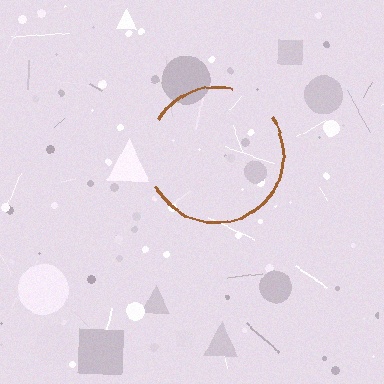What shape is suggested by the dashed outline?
The dashed outline suggests a circle.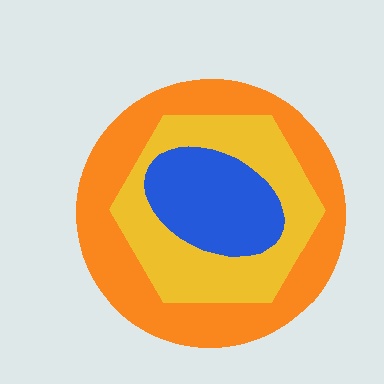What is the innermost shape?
The blue ellipse.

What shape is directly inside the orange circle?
The yellow hexagon.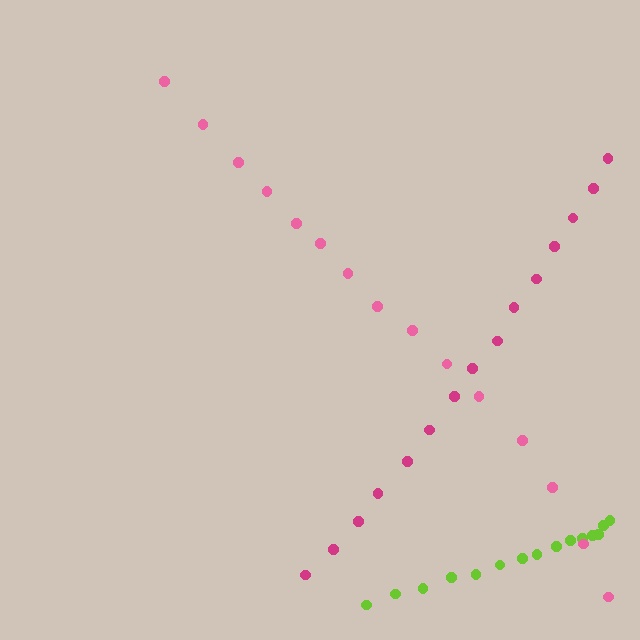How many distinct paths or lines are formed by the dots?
There are 3 distinct paths.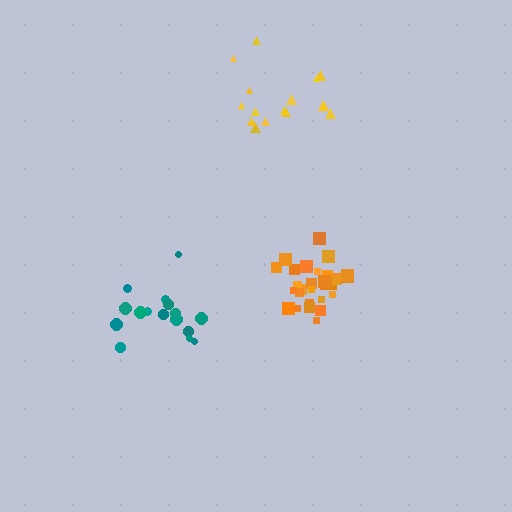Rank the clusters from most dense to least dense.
orange, teal, yellow.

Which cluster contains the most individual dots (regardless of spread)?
Orange (30).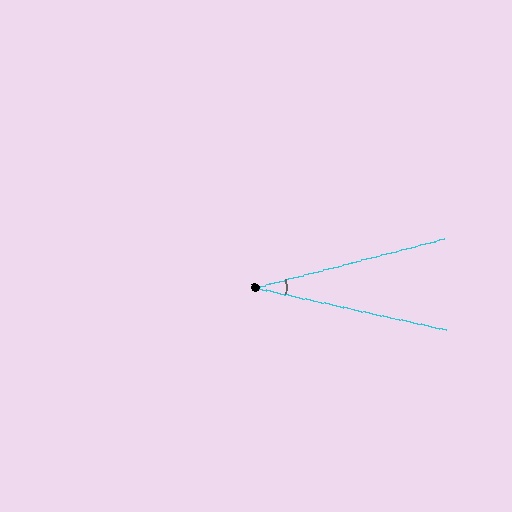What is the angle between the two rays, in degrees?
Approximately 27 degrees.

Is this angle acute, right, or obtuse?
It is acute.